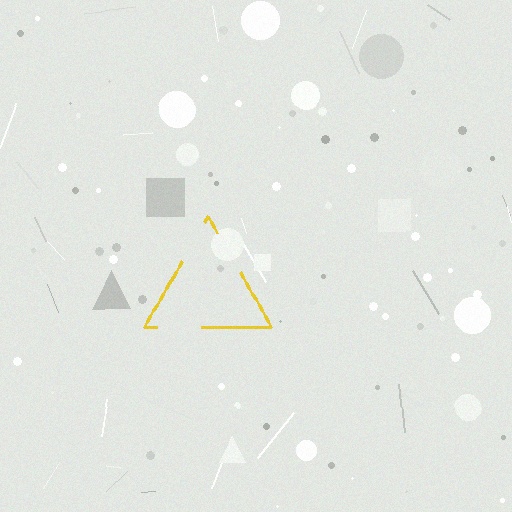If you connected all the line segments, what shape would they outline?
They would outline a triangle.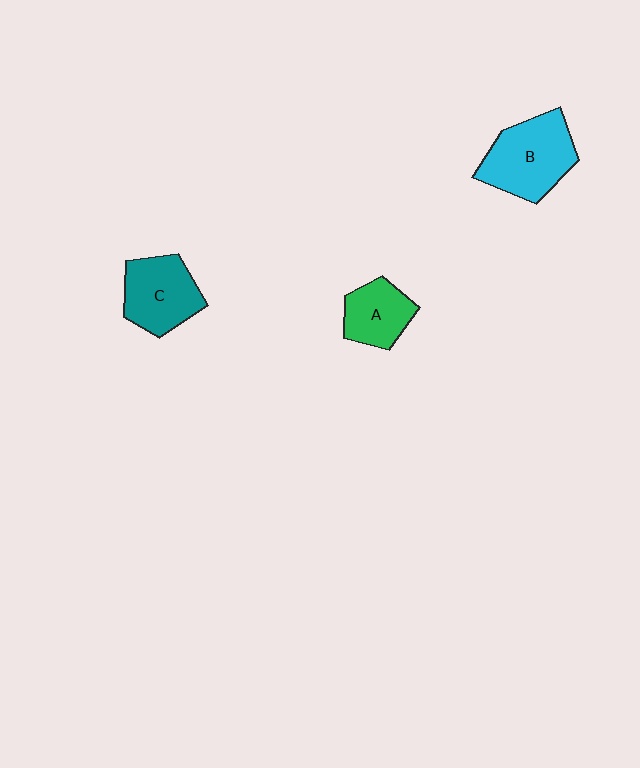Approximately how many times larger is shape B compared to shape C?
Approximately 1.2 times.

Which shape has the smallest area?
Shape A (green).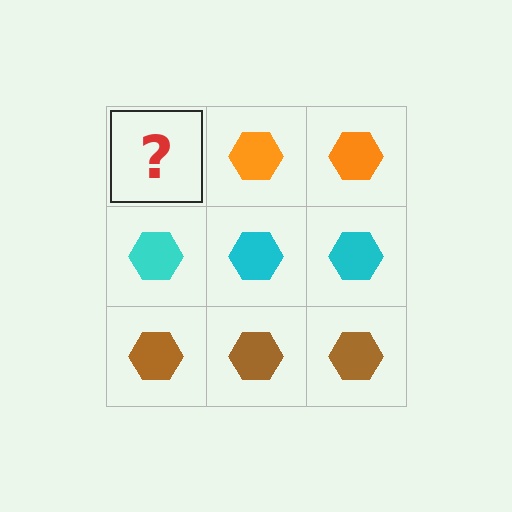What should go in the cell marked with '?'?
The missing cell should contain an orange hexagon.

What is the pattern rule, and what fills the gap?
The rule is that each row has a consistent color. The gap should be filled with an orange hexagon.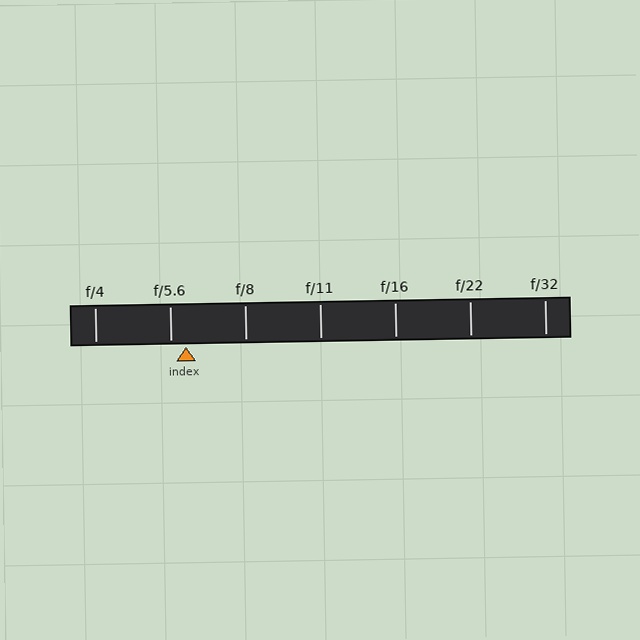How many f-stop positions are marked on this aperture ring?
There are 7 f-stop positions marked.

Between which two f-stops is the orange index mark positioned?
The index mark is between f/5.6 and f/8.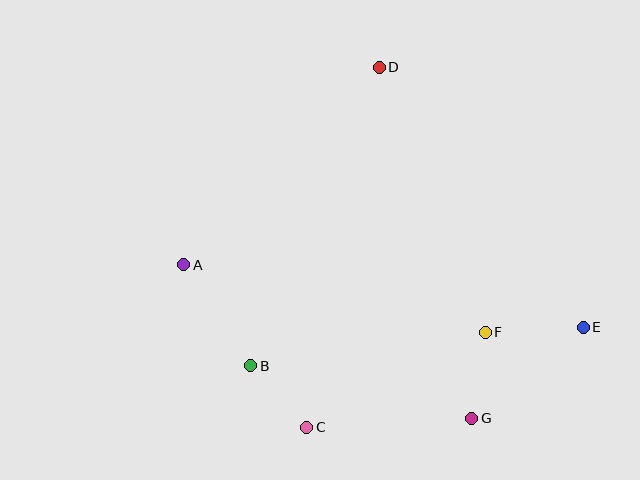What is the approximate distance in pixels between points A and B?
The distance between A and B is approximately 121 pixels.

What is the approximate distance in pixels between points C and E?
The distance between C and E is approximately 294 pixels.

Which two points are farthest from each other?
Points A and E are farthest from each other.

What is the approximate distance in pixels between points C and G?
The distance between C and G is approximately 165 pixels.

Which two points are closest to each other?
Points B and C are closest to each other.